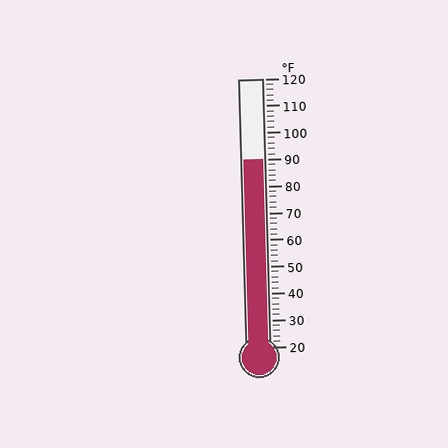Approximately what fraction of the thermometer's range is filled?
The thermometer is filled to approximately 70% of its range.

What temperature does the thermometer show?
The thermometer shows approximately 90°F.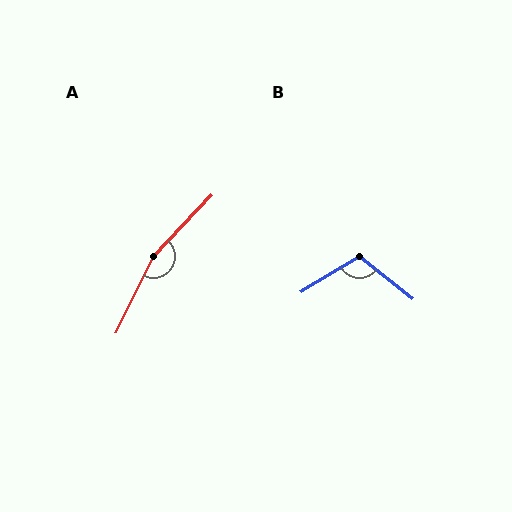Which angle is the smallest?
B, at approximately 111 degrees.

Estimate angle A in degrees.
Approximately 163 degrees.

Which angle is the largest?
A, at approximately 163 degrees.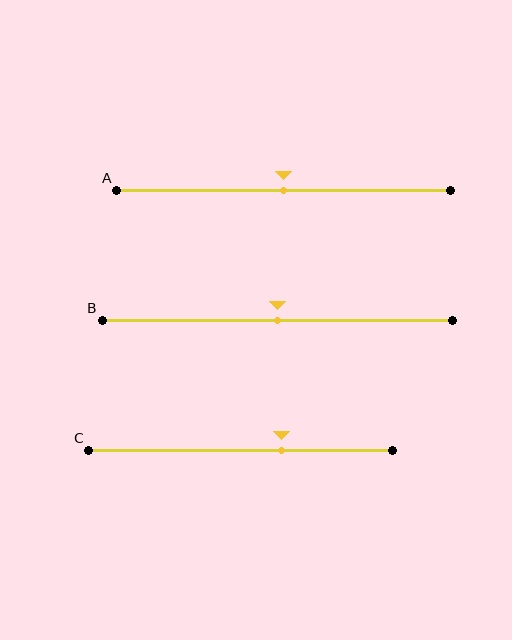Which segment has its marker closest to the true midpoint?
Segment A has its marker closest to the true midpoint.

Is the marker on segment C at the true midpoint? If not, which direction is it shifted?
No, the marker on segment C is shifted to the right by about 13% of the segment length.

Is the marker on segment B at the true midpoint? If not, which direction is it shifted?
Yes, the marker on segment B is at the true midpoint.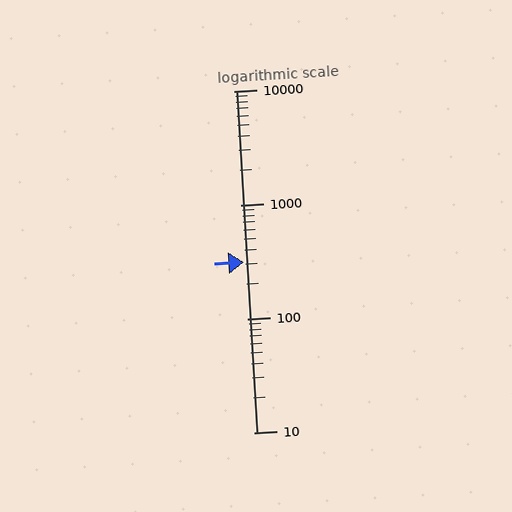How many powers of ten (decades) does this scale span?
The scale spans 3 decades, from 10 to 10000.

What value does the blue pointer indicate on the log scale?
The pointer indicates approximately 310.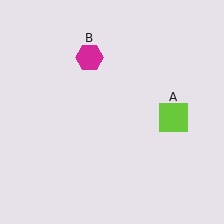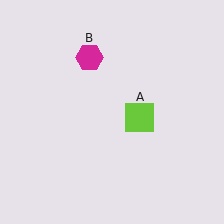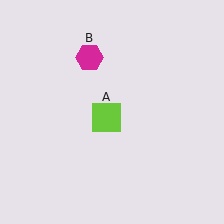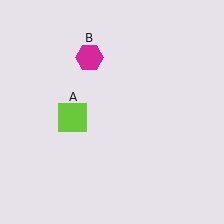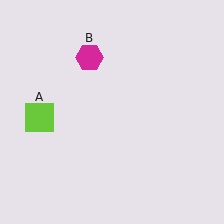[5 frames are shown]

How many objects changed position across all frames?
1 object changed position: lime square (object A).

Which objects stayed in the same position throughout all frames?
Magenta hexagon (object B) remained stationary.